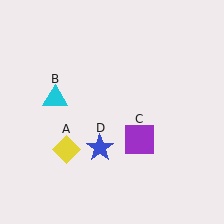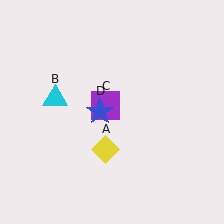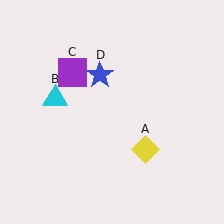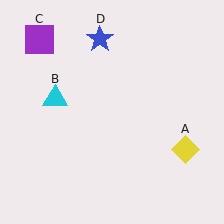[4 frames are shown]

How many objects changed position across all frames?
3 objects changed position: yellow diamond (object A), purple square (object C), blue star (object D).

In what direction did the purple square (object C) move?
The purple square (object C) moved up and to the left.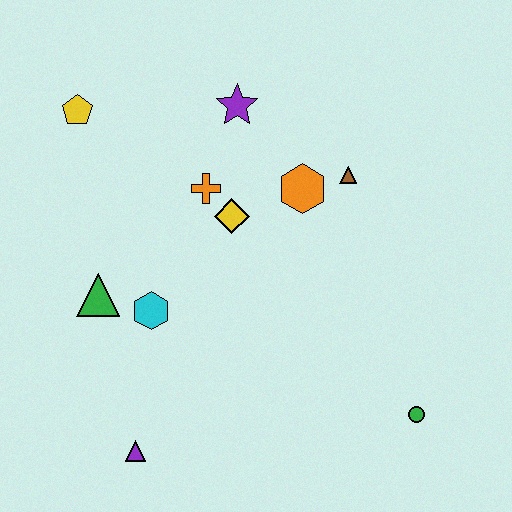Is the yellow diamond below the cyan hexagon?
No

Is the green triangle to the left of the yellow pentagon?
No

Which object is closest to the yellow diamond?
The orange cross is closest to the yellow diamond.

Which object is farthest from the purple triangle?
The purple star is farthest from the purple triangle.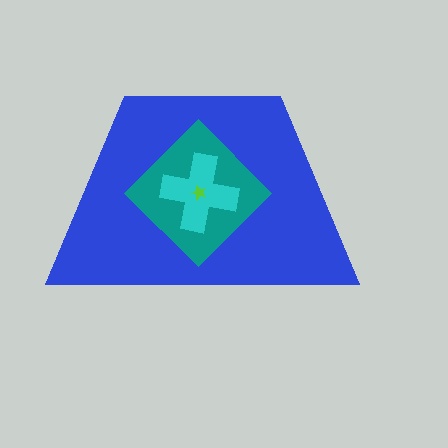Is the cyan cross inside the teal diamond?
Yes.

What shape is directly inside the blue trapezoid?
The teal diamond.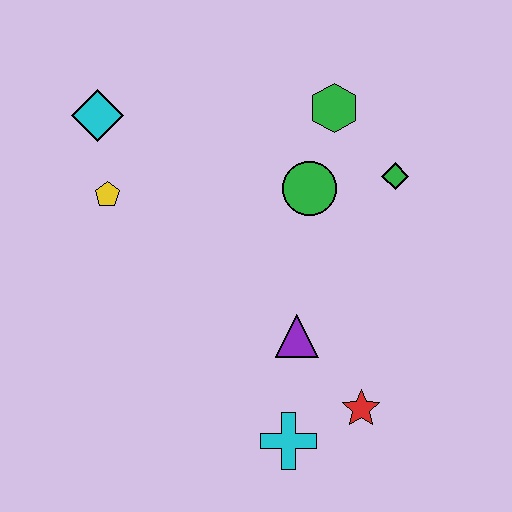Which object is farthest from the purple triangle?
The cyan diamond is farthest from the purple triangle.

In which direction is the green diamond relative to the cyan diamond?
The green diamond is to the right of the cyan diamond.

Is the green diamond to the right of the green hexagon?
Yes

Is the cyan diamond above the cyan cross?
Yes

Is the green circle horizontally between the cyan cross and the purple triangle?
No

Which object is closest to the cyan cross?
The red star is closest to the cyan cross.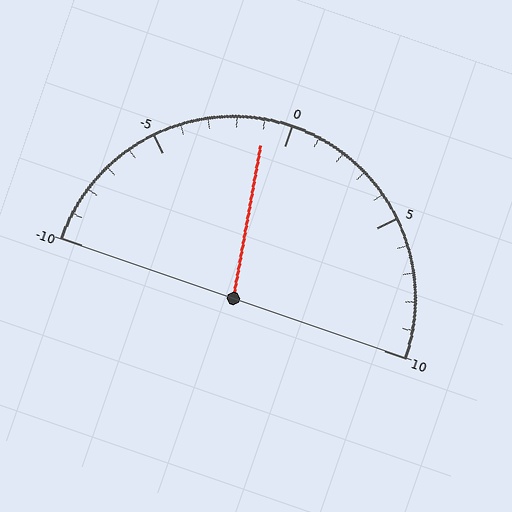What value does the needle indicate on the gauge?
The needle indicates approximately -1.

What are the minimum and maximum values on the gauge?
The gauge ranges from -10 to 10.